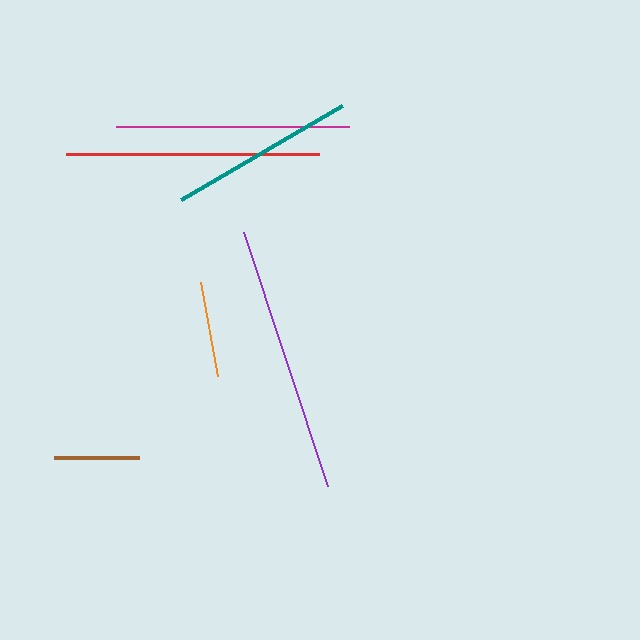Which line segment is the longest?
The purple line is the longest at approximately 268 pixels.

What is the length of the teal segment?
The teal segment is approximately 186 pixels long.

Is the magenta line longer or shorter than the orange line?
The magenta line is longer than the orange line.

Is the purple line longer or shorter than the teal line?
The purple line is longer than the teal line.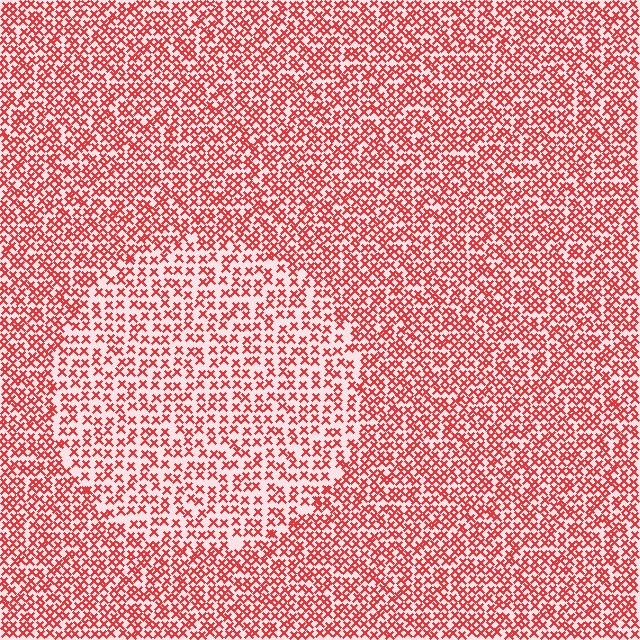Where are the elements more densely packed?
The elements are more densely packed outside the circle boundary.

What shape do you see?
I see a circle.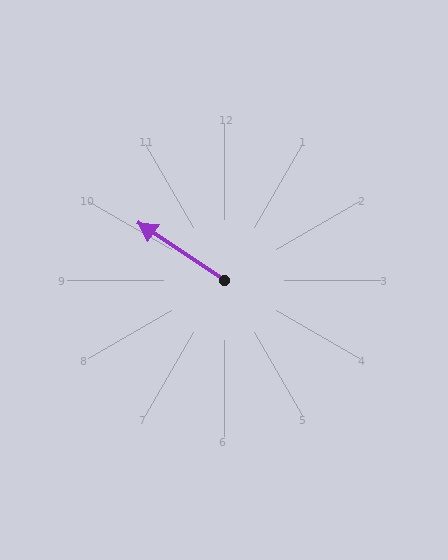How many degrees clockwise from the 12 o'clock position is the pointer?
Approximately 304 degrees.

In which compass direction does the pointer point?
Northwest.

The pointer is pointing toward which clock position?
Roughly 10 o'clock.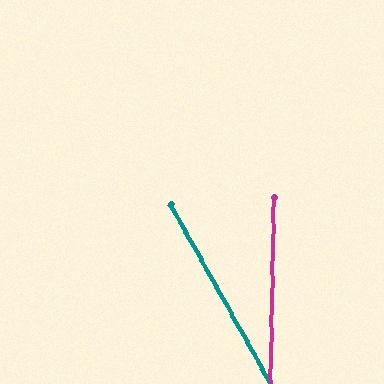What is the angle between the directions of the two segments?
Approximately 30 degrees.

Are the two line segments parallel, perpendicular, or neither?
Neither parallel nor perpendicular — they differ by about 30°.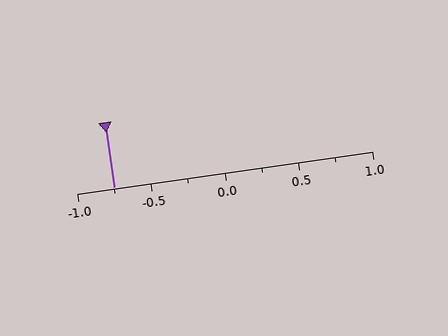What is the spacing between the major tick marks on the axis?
The major ticks are spaced 0.5 apart.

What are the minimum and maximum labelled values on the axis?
The axis runs from -1.0 to 1.0.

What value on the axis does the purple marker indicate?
The marker indicates approximately -0.75.